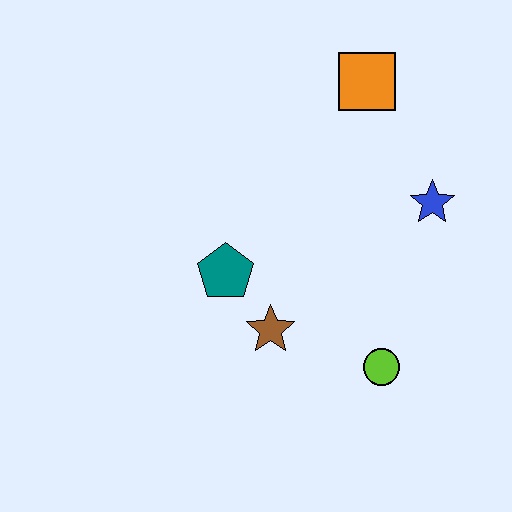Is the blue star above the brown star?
Yes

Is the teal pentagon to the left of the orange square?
Yes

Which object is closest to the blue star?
The orange square is closest to the blue star.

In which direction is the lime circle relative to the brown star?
The lime circle is to the right of the brown star.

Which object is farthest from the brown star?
The orange square is farthest from the brown star.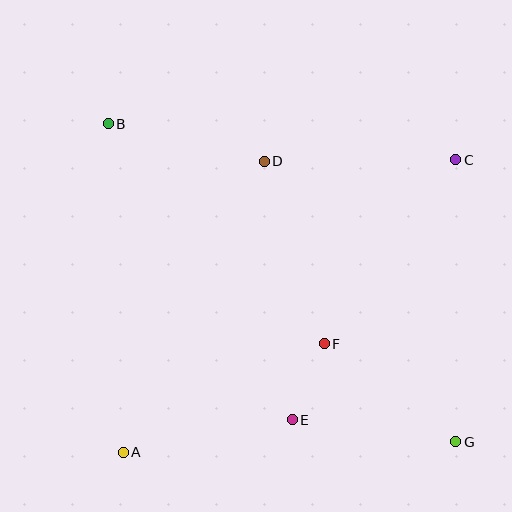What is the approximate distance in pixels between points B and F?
The distance between B and F is approximately 309 pixels.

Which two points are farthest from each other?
Points B and G are farthest from each other.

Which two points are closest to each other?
Points E and F are closest to each other.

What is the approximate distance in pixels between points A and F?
The distance between A and F is approximately 229 pixels.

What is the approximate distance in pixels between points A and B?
The distance between A and B is approximately 329 pixels.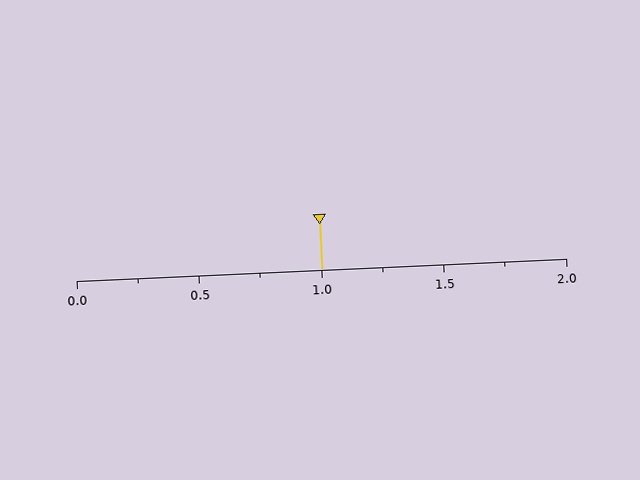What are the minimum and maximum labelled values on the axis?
The axis runs from 0.0 to 2.0.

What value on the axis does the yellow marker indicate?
The marker indicates approximately 1.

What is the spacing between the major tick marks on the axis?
The major ticks are spaced 0.5 apart.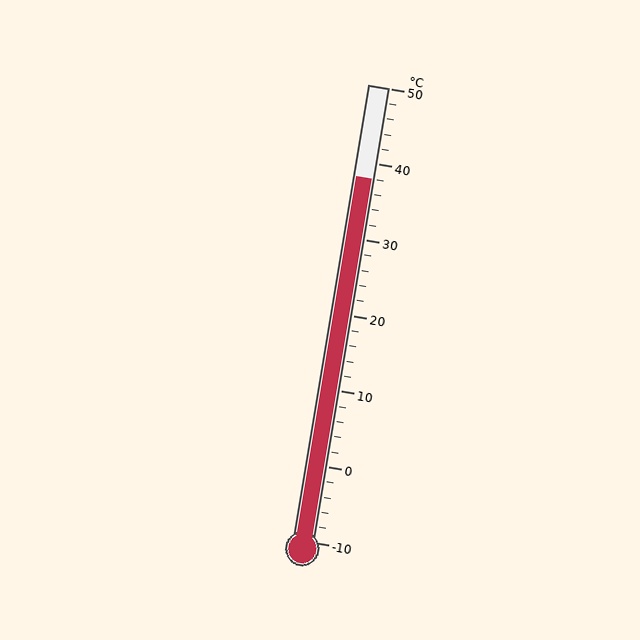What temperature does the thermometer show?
The thermometer shows approximately 38°C.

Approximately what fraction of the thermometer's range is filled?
The thermometer is filled to approximately 80% of its range.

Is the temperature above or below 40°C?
The temperature is below 40°C.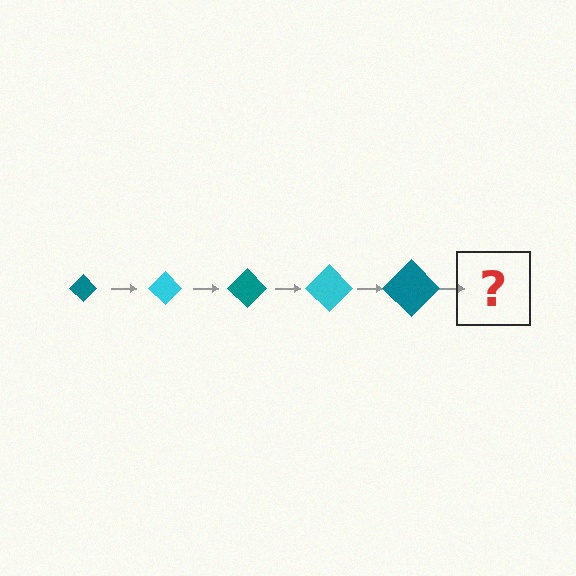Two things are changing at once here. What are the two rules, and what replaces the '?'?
The two rules are that the diamond grows larger each step and the color cycles through teal and cyan. The '?' should be a cyan diamond, larger than the previous one.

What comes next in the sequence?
The next element should be a cyan diamond, larger than the previous one.